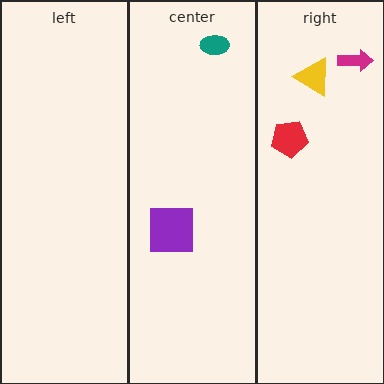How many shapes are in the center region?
2.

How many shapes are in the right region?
3.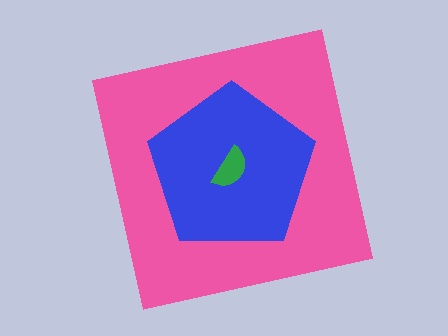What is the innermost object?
The green semicircle.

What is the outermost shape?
The pink square.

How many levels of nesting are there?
3.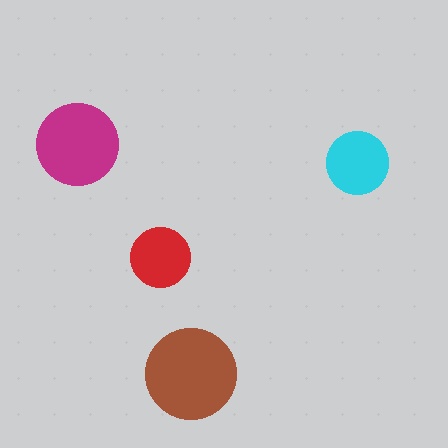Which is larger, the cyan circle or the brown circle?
The brown one.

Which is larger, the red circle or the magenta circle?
The magenta one.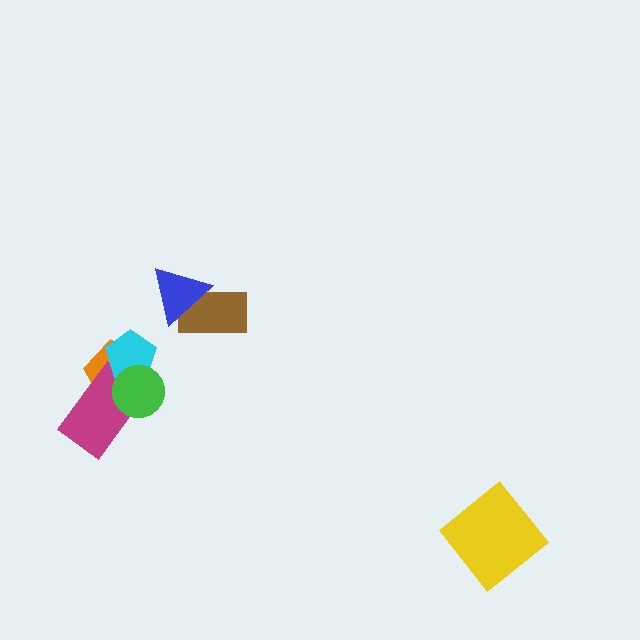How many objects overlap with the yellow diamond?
0 objects overlap with the yellow diamond.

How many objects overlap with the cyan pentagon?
3 objects overlap with the cyan pentagon.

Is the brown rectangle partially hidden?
Yes, it is partially covered by another shape.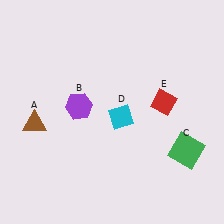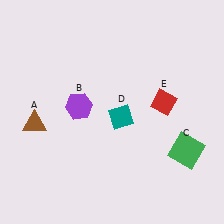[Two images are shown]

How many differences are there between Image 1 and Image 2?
There is 1 difference between the two images.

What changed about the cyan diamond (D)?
In Image 1, D is cyan. In Image 2, it changed to teal.